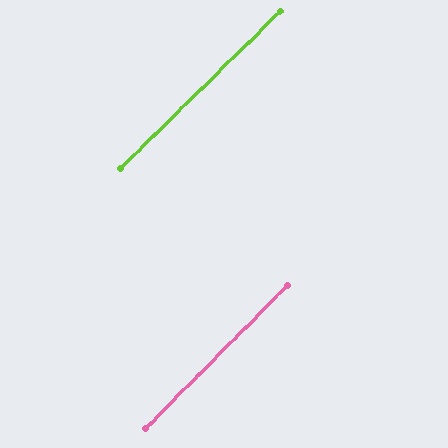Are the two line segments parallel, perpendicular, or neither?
Parallel — their directions differ by only 0.5°.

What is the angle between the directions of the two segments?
Approximately 1 degree.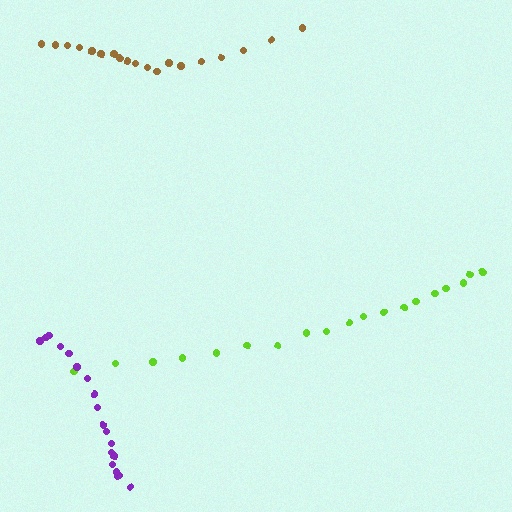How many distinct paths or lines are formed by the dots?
There are 3 distinct paths.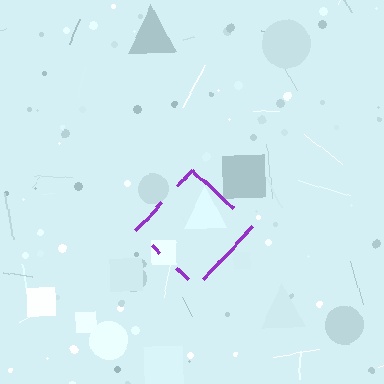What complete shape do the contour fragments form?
The contour fragments form a diamond.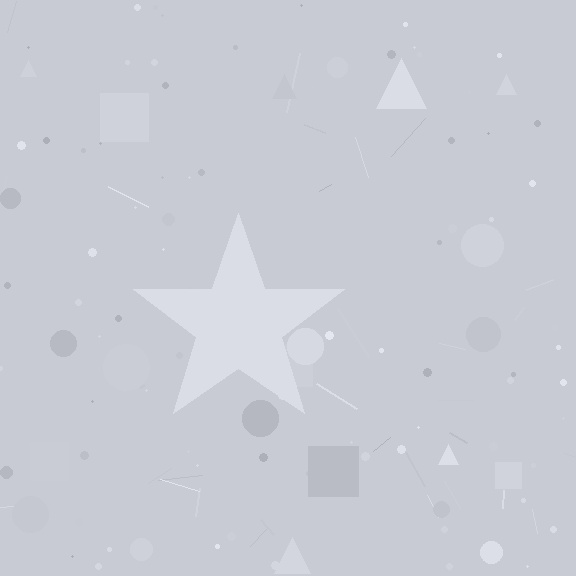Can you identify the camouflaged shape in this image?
The camouflaged shape is a star.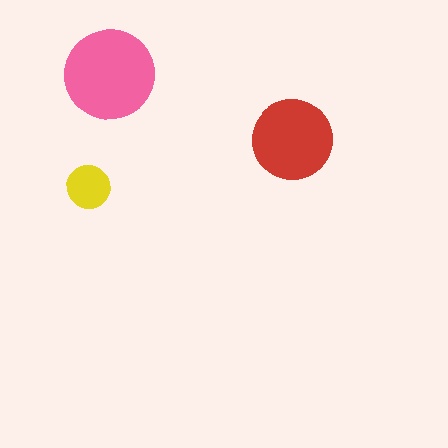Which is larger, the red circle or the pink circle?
The pink one.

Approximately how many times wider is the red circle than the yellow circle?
About 2 times wider.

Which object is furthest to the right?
The red circle is rightmost.